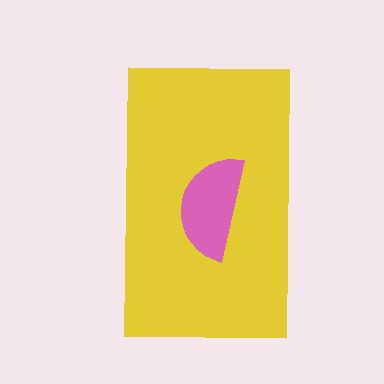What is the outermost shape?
The yellow rectangle.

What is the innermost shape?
The pink semicircle.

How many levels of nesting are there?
2.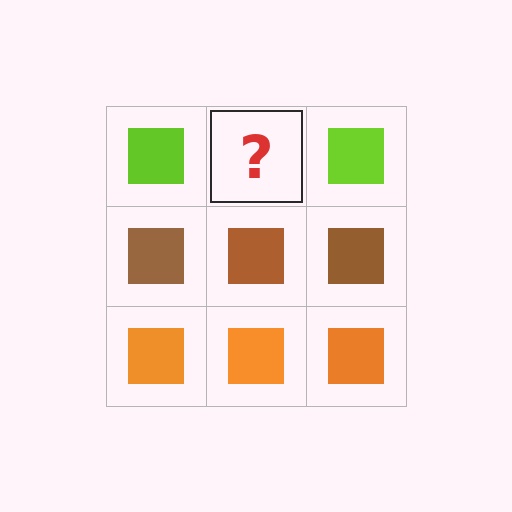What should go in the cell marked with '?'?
The missing cell should contain a lime square.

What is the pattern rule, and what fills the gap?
The rule is that each row has a consistent color. The gap should be filled with a lime square.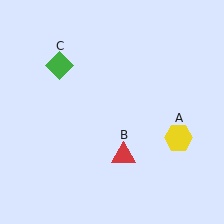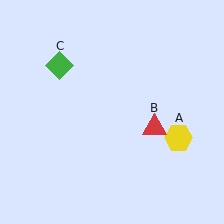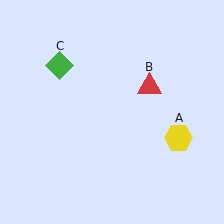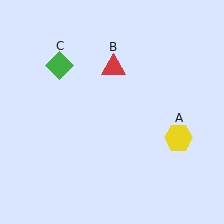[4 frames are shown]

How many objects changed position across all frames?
1 object changed position: red triangle (object B).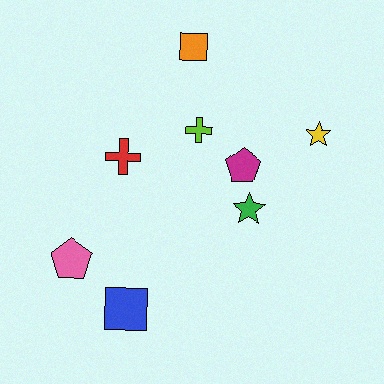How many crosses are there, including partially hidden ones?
There are 2 crosses.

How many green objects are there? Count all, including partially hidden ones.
There is 1 green object.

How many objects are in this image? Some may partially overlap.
There are 8 objects.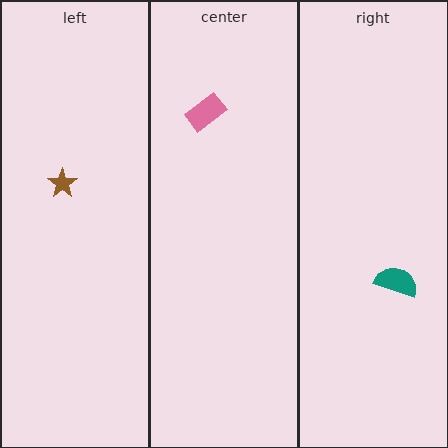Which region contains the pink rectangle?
The center region.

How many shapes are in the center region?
1.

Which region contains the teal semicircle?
The right region.